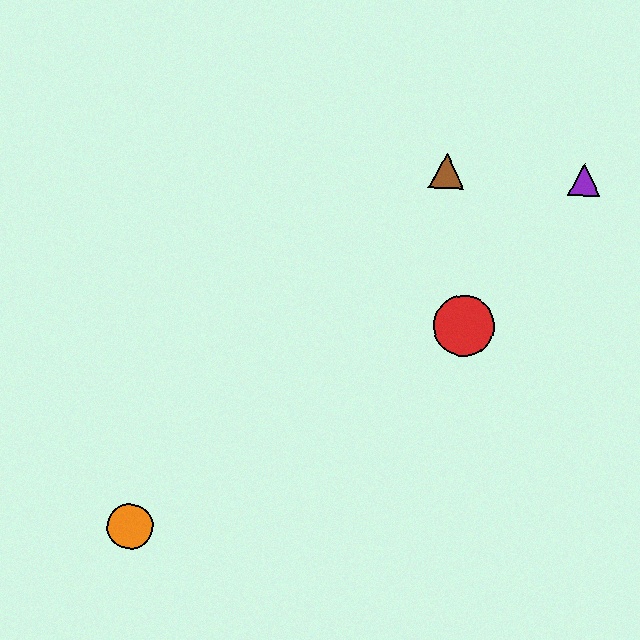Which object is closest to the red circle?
The brown triangle is closest to the red circle.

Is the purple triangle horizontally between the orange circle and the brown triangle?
No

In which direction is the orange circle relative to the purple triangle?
The orange circle is to the left of the purple triangle.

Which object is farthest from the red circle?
The orange circle is farthest from the red circle.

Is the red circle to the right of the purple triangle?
No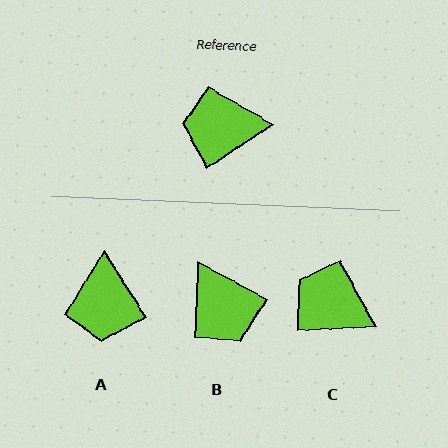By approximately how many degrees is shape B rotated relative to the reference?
Approximately 118 degrees counter-clockwise.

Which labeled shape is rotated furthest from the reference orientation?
B, about 118 degrees away.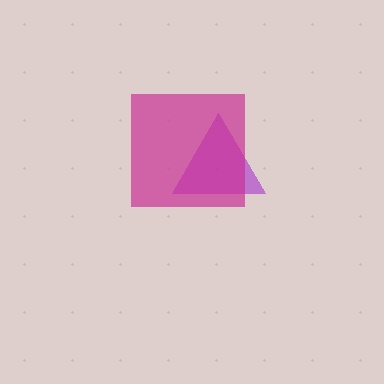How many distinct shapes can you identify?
There are 2 distinct shapes: a purple triangle, a magenta square.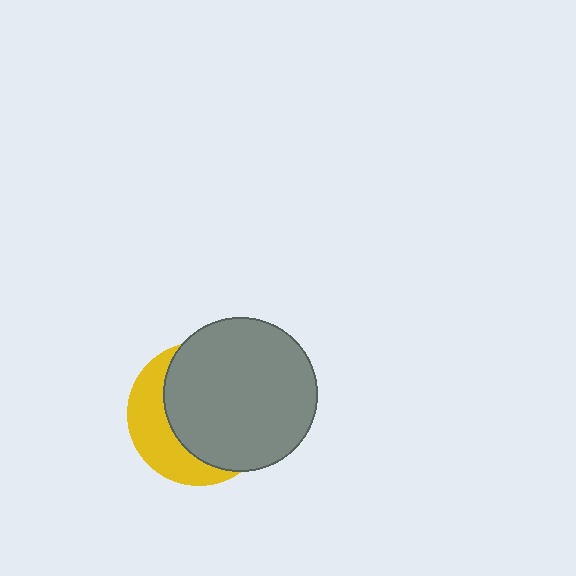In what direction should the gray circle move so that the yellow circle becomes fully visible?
The gray circle should move right. That is the shortest direction to clear the overlap and leave the yellow circle fully visible.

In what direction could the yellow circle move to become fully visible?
The yellow circle could move left. That would shift it out from behind the gray circle entirely.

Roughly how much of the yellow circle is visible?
A small part of it is visible (roughly 34%).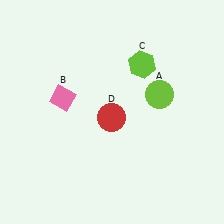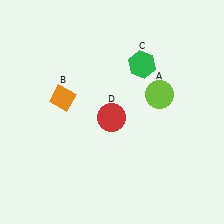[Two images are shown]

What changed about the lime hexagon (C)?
In Image 1, C is lime. In Image 2, it changed to green.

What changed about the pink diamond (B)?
In Image 1, B is pink. In Image 2, it changed to orange.